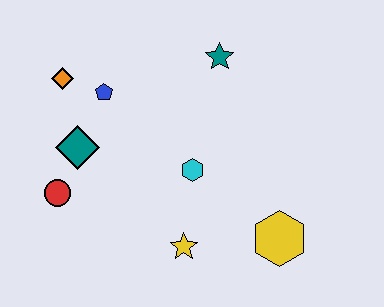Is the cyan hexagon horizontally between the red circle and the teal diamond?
No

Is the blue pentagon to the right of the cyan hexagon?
No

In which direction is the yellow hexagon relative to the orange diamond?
The yellow hexagon is to the right of the orange diamond.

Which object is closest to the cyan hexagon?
The yellow star is closest to the cyan hexagon.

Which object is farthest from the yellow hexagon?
The orange diamond is farthest from the yellow hexagon.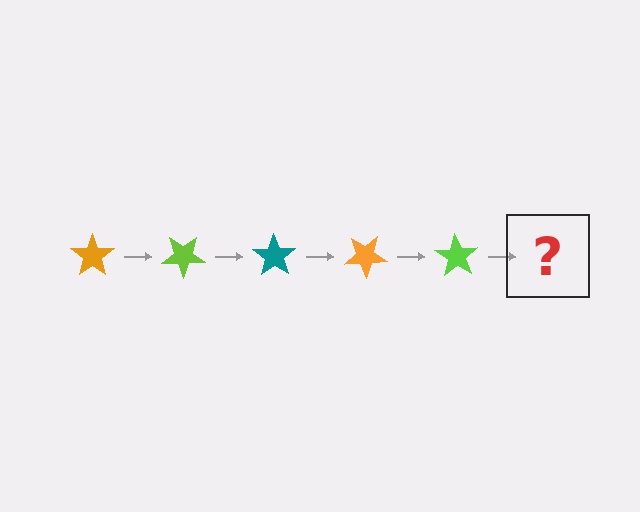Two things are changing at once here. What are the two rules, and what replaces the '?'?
The two rules are that it rotates 35 degrees each step and the color cycles through orange, lime, and teal. The '?' should be a teal star, rotated 175 degrees from the start.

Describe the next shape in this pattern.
It should be a teal star, rotated 175 degrees from the start.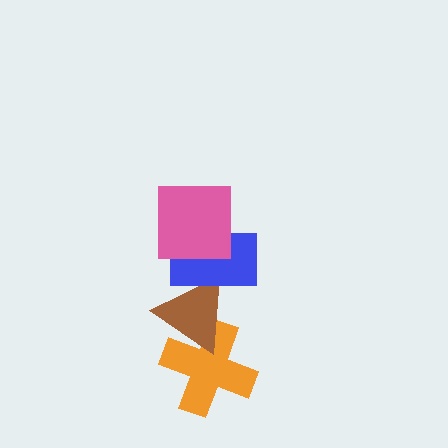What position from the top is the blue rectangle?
The blue rectangle is 2nd from the top.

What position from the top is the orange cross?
The orange cross is 4th from the top.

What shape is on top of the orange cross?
The brown triangle is on top of the orange cross.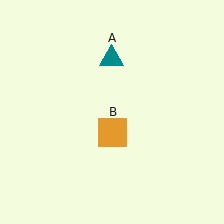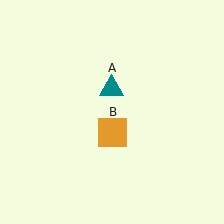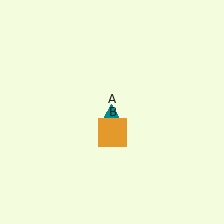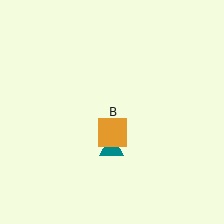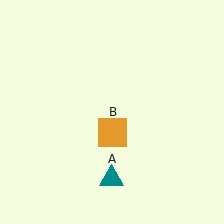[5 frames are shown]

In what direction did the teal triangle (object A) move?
The teal triangle (object A) moved down.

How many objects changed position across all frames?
1 object changed position: teal triangle (object A).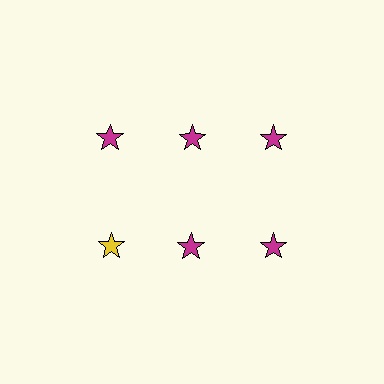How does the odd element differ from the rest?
It has a different color: yellow instead of magenta.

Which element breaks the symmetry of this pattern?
The yellow star in the second row, leftmost column breaks the symmetry. All other shapes are magenta stars.